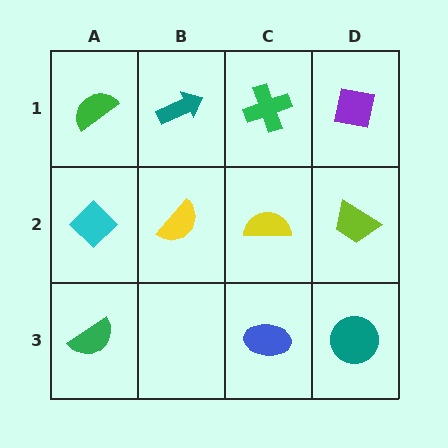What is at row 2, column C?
A yellow semicircle.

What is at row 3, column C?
A blue ellipse.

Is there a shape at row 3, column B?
No, that cell is empty.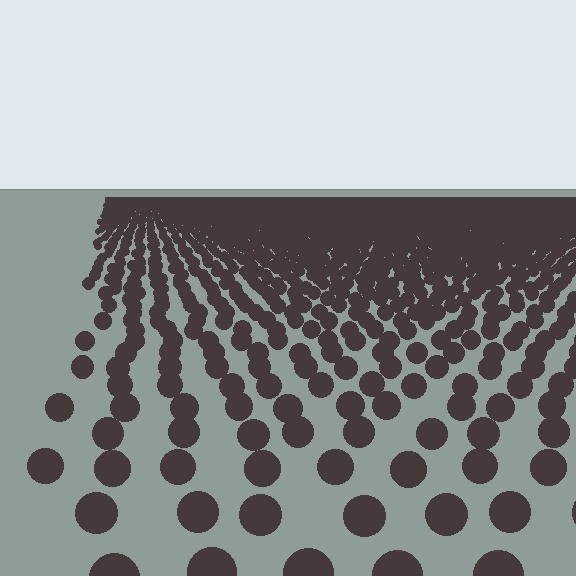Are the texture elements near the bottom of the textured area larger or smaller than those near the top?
Larger. Near the bottom, elements are closer to the viewer and appear at a bigger on-screen size.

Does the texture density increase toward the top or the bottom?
Density increases toward the top.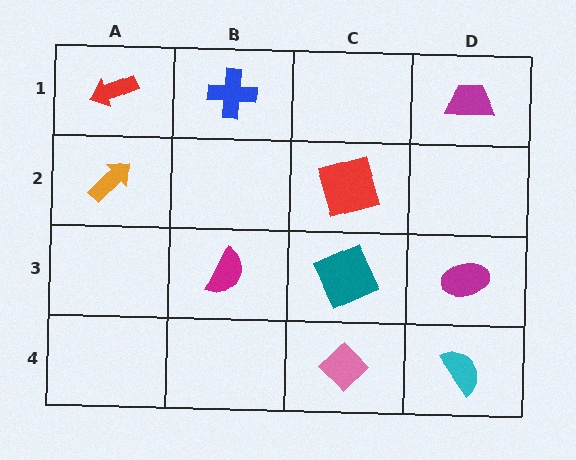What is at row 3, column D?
A magenta ellipse.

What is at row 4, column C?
A pink diamond.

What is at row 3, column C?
A teal square.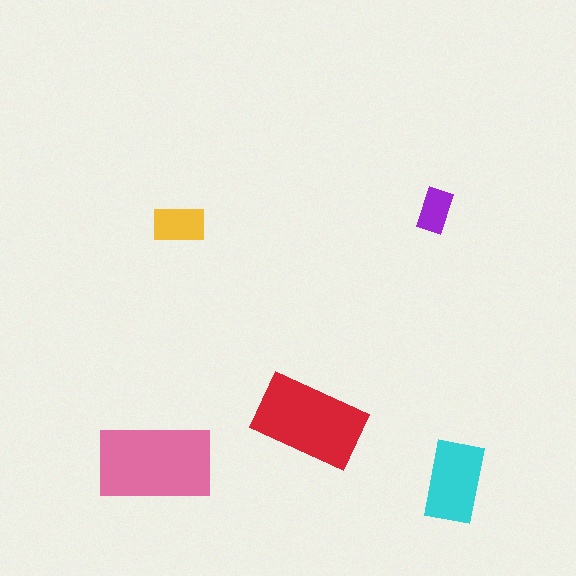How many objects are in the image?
There are 5 objects in the image.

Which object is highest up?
The purple rectangle is topmost.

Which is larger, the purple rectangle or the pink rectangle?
The pink one.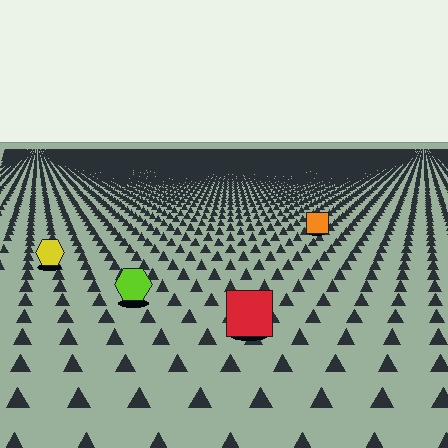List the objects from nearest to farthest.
From nearest to farthest: the red square, the lime hexagon, the yellow hexagon, the orange square.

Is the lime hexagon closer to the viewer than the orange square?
Yes. The lime hexagon is closer — you can tell from the texture gradient: the ground texture is coarser near it.